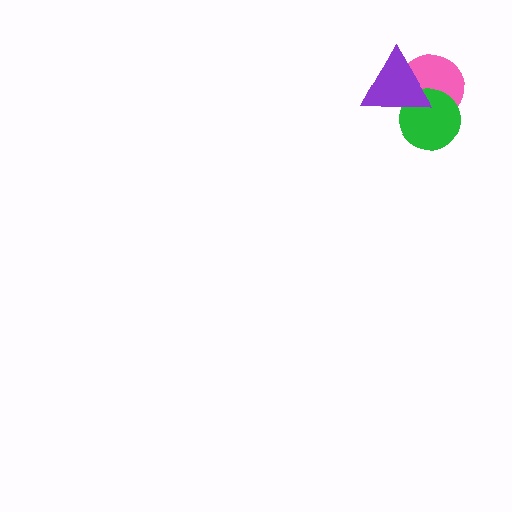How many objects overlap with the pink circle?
2 objects overlap with the pink circle.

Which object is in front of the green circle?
The purple triangle is in front of the green circle.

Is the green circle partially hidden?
Yes, it is partially covered by another shape.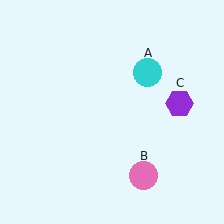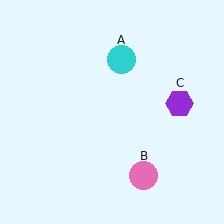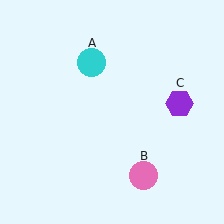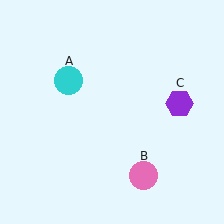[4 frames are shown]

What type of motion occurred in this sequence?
The cyan circle (object A) rotated counterclockwise around the center of the scene.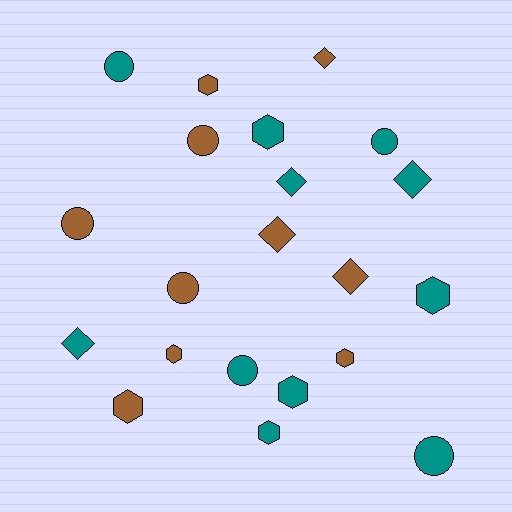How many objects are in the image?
There are 21 objects.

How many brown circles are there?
There are 3 brown circles.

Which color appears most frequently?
Teal, with 11 objects.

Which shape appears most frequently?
Hexagon, with 8 objects.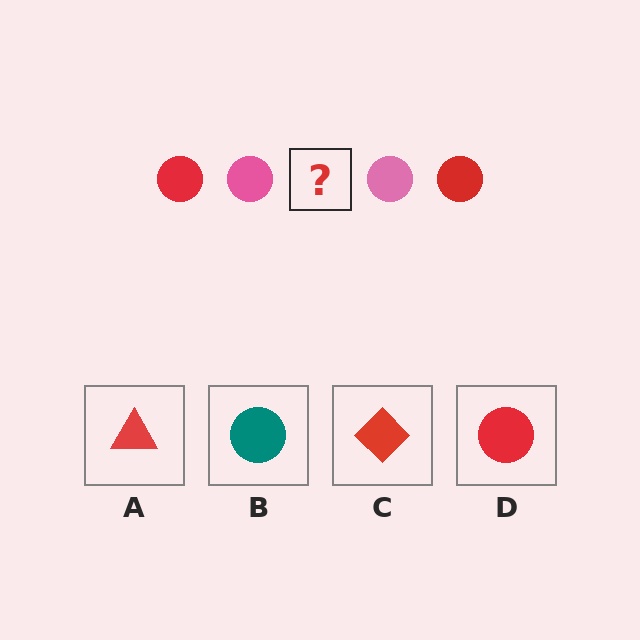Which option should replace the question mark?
Option D.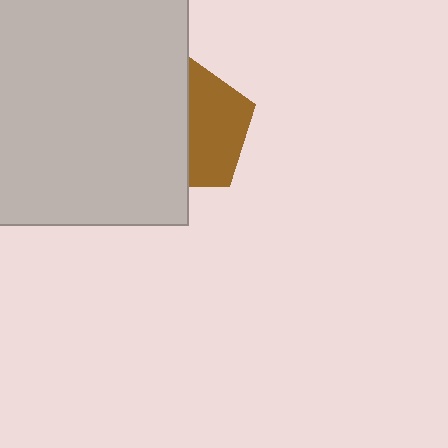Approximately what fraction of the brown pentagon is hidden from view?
Roughly 54% of the brown pentagon is hidden behind the light gray square.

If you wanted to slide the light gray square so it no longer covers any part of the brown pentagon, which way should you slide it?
Slide it left — that is the most direct way to separate the two shapes.